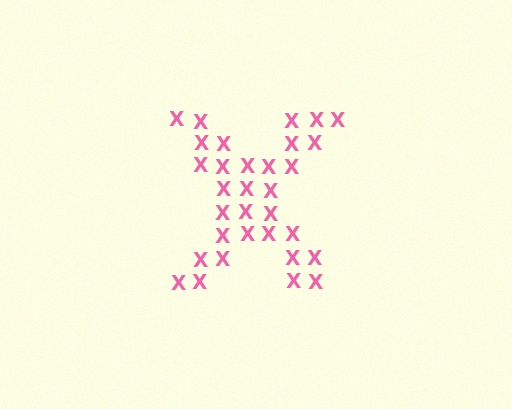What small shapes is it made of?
It is made of small letter X's.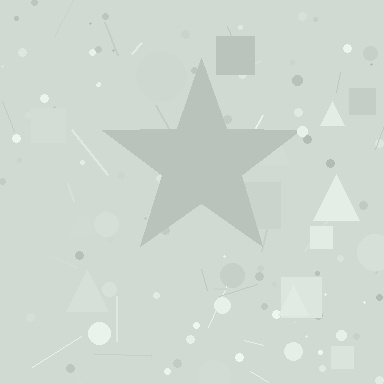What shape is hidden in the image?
A star is hidden in the image.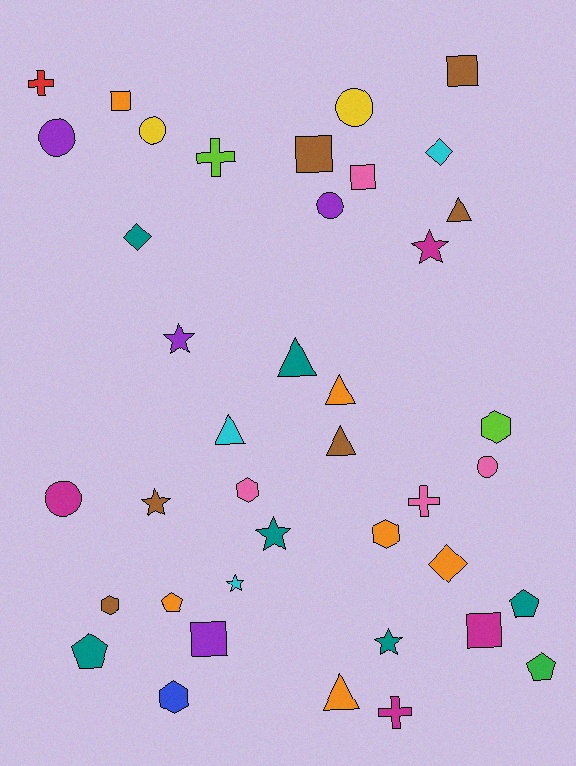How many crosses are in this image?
There are 4 crosses.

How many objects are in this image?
There are 40 objects.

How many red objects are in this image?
There is 1 red object.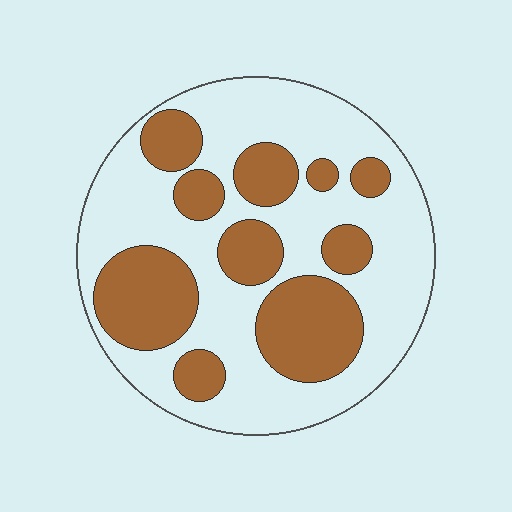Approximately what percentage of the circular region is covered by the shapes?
Approximately 35%.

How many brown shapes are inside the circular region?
10.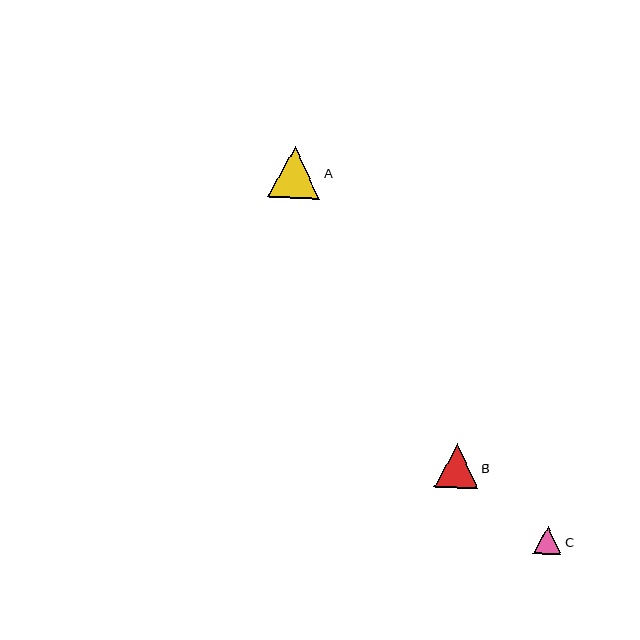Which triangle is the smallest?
Triangle C is the smallest with a size of approximately 28 pixels.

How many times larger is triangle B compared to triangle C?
Triangle B is approximately 1.6 times the size of triangle C.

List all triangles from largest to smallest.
From largest to smallest: A, B, C.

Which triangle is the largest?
Triangle A is the largest with a size of approximately 52 pixels.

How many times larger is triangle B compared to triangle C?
Triangle B is approximately 1.6 times the size of triangle C.